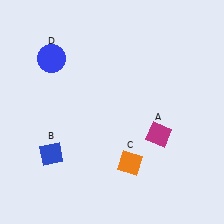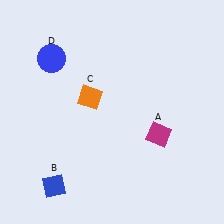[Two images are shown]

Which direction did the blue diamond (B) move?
The blue diamond (B) moved down.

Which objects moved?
The objects that moved are: the blue diamond (B), the orange diamond (C).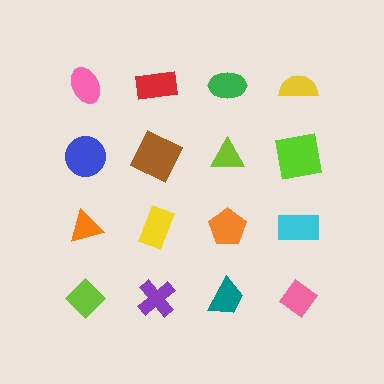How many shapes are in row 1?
4 shapes.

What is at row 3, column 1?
An orange triangle.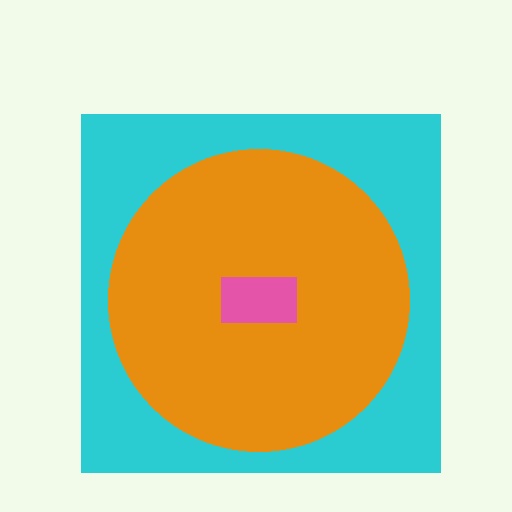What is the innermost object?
The pink rectangle.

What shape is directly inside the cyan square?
The orange circle.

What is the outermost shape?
The cyan square.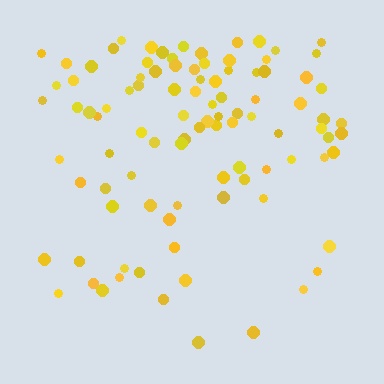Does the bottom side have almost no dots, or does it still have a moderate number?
Still a moderate number, just noticeably fewer than the top.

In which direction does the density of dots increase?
From bottom to top, with the top side densest.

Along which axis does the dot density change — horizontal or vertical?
Vertical.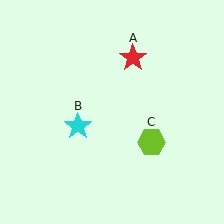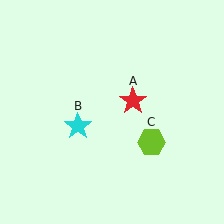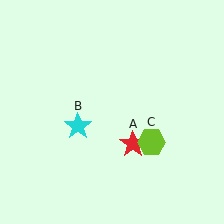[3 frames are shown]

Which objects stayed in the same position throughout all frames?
Cyan star (object B) and lime hexagon (object C) remained stationary.